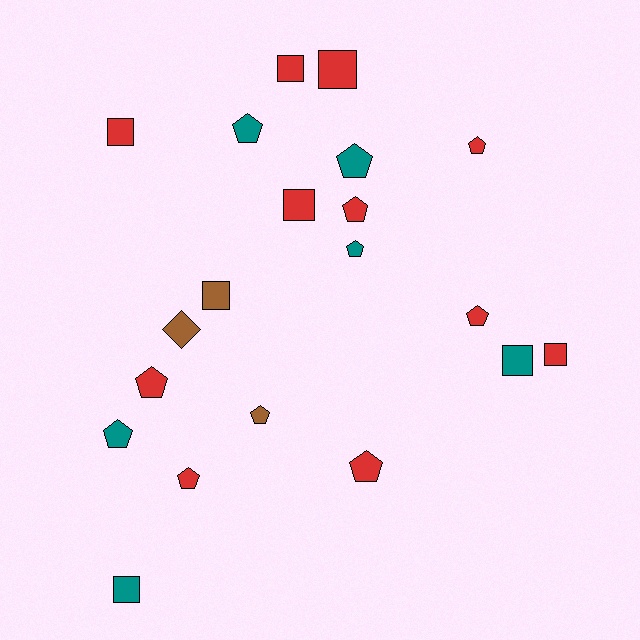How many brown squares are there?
There is 1 brown square.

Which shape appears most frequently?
Pentagon, with 11 objects.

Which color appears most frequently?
Red, with 11 objects.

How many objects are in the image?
There are 20 objects.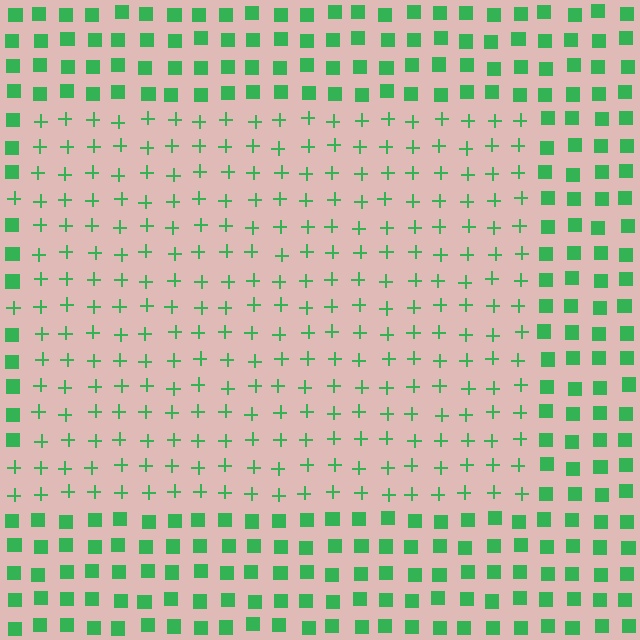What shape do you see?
I see a rectangle.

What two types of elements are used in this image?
The image uses plus signs inside the rectangle region and squares outside it.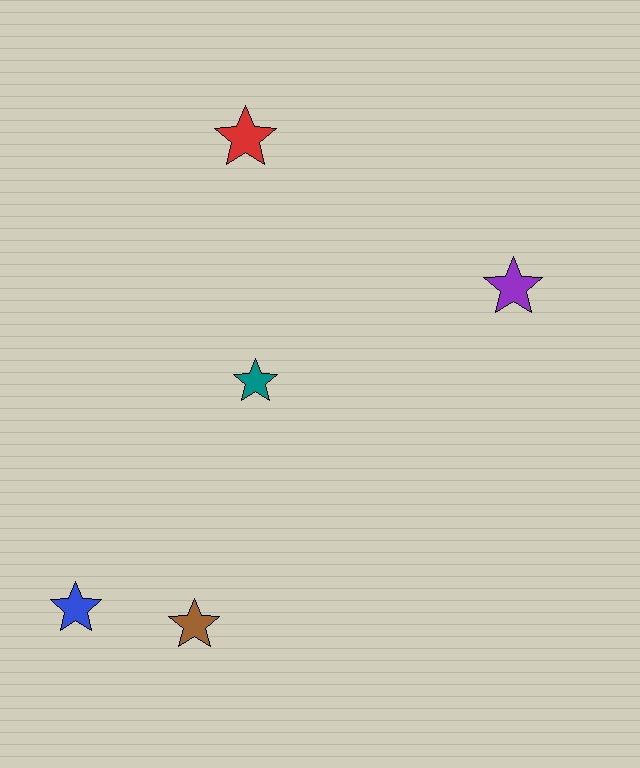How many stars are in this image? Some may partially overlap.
There are 5 stars.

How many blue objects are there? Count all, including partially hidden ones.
There is 1 blue object.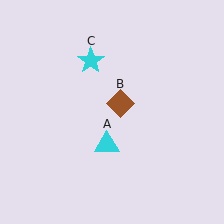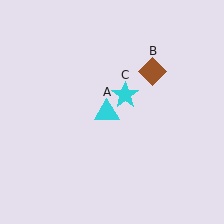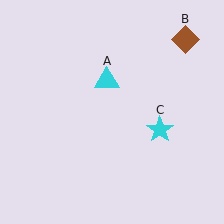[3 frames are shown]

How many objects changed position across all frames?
3 objects changed position: cyan triangle (object A), brown diamond (object B), cyan star (object C).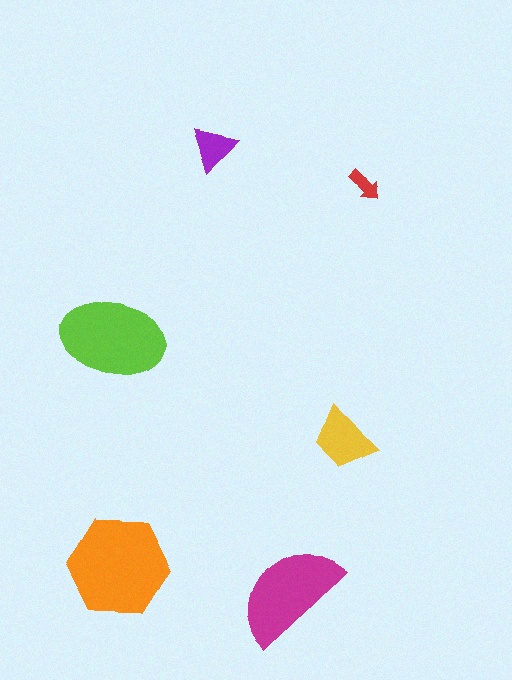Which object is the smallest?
The red arrow.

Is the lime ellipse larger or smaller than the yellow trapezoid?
Larger.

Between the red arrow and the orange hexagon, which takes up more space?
The orange hexagon.